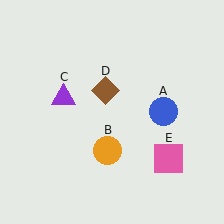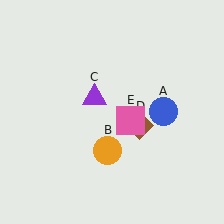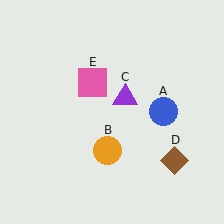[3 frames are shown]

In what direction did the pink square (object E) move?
The pink square (object E) moved up and to the left.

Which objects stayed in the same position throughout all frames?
Blue circle (object A) and orange circle (object B) remained stationary.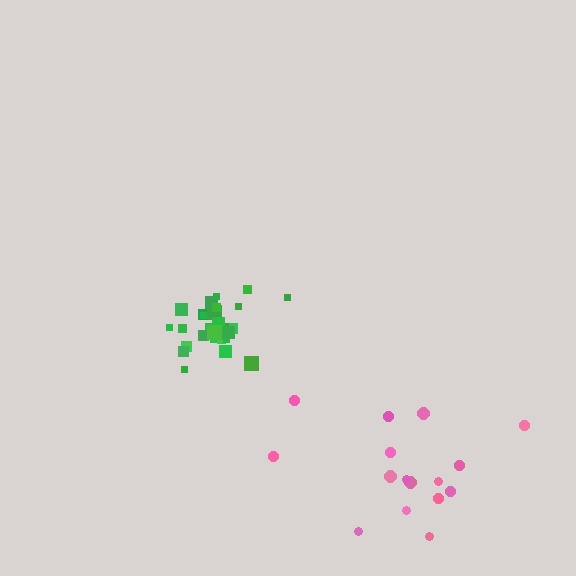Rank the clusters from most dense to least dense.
green, pink.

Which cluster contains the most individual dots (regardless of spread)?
Green (27).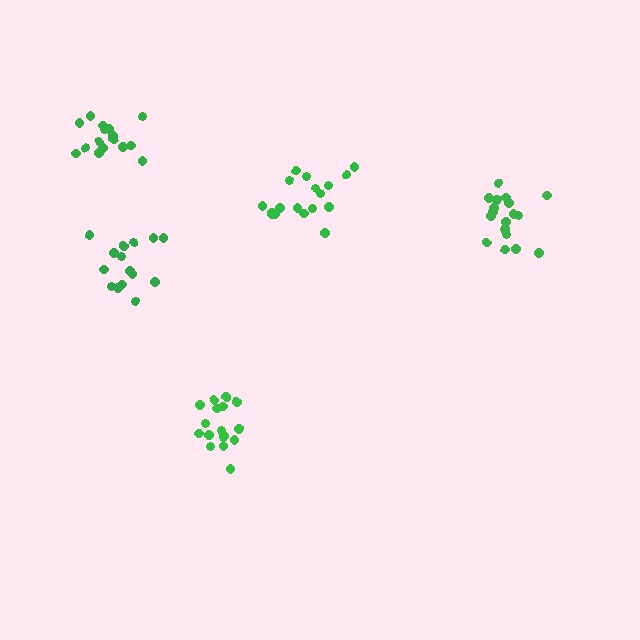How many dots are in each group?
Group 1: 17 dots, Group 2: 19 dots, Group 3: 16 dots, Group 4: 15 dots, Group 5: 18 dots (85 total).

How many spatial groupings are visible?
There are 5 spatial groupings.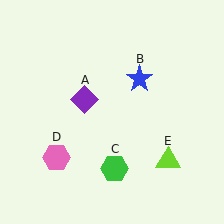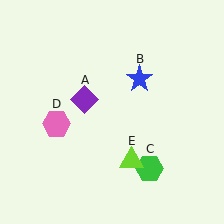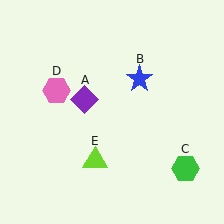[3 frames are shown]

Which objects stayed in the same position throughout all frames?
Purple diamond (object A) and blue star (object B) remained stationary.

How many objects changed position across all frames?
3 objects changed position: green hexagon (object C), pink hexagon (object D), lime triangle (object E).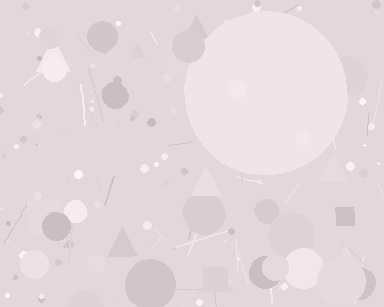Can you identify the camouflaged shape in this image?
The camouflaged shape is a circle.